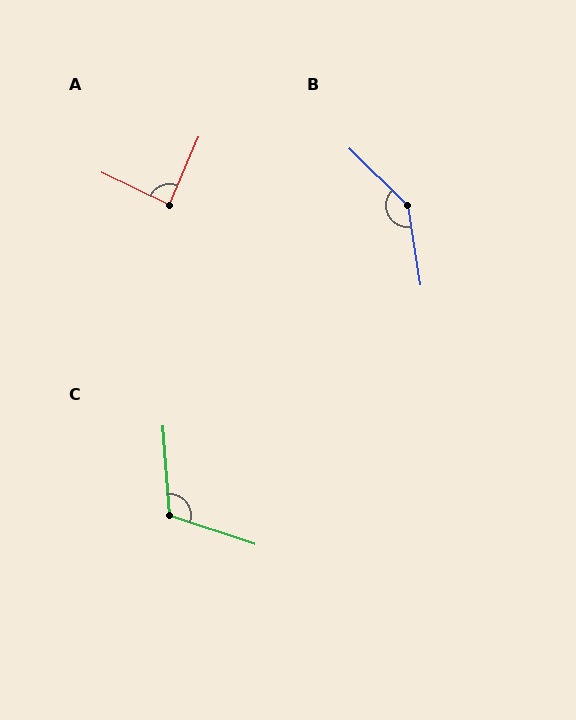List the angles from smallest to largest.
A (88°), C (113°), B (144°).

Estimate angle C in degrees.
Approximately 113 degrees.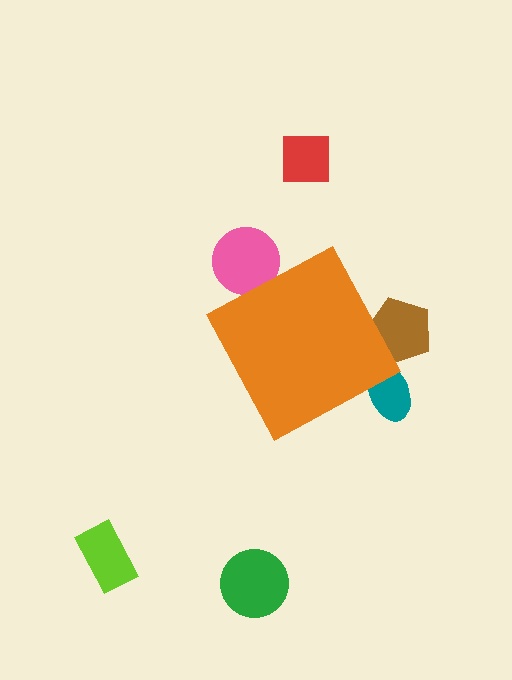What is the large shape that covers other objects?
An orange diamond.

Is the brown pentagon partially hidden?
Yes, the brown pentagon is partially hidden behind the orange diamond.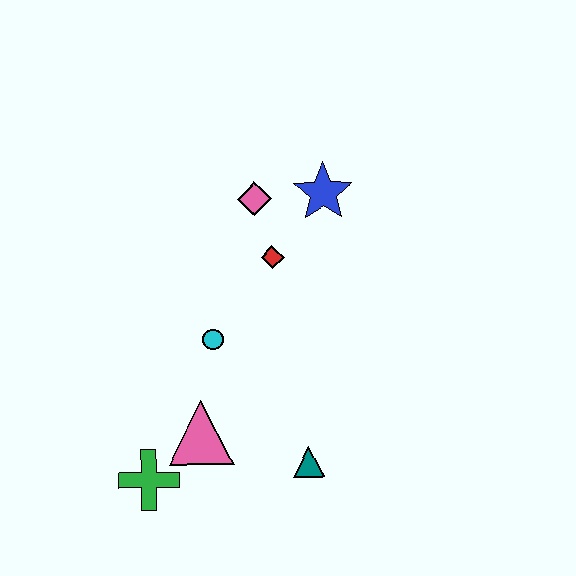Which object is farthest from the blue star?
The green cross is farthest from the blue star.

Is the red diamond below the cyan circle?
No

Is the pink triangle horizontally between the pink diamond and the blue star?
No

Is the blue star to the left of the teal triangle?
No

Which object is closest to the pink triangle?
The green cross is closest to the pink triangle.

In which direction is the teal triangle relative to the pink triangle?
The teal triangle is to the right of the pink triangle.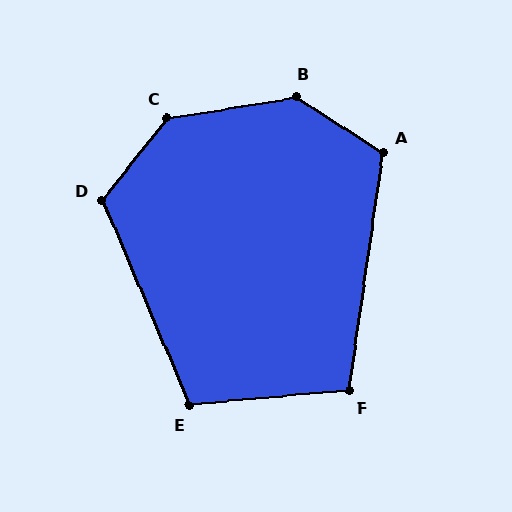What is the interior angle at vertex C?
Approximately 138 degrees (obtuse).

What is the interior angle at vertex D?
Approximately 119 degrees (obtuse).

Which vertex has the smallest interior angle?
F, at approximately 103 degrees.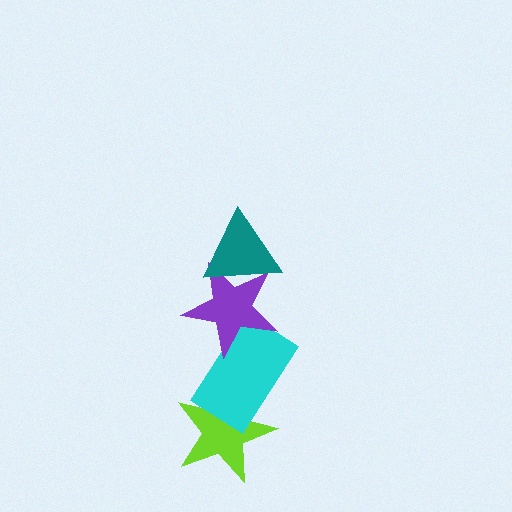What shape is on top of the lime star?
The cyan rectangle is on top of the lime star.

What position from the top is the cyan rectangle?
The cyan rectangle is 3rd from the top.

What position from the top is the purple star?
The purple star is 2nd from the top.